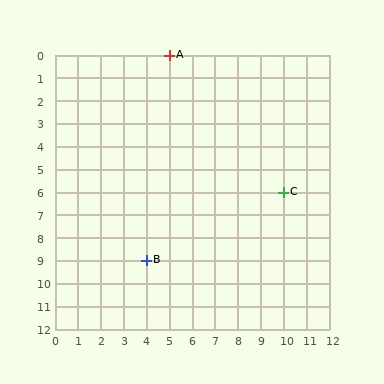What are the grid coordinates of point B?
Point B is at grid coordinates (4, 9).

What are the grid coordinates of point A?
Point A is at grid coordinates (5, 0).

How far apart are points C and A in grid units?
Points C and A are 5 columns and 6 rows apart (about 7.8 grid units diagonally).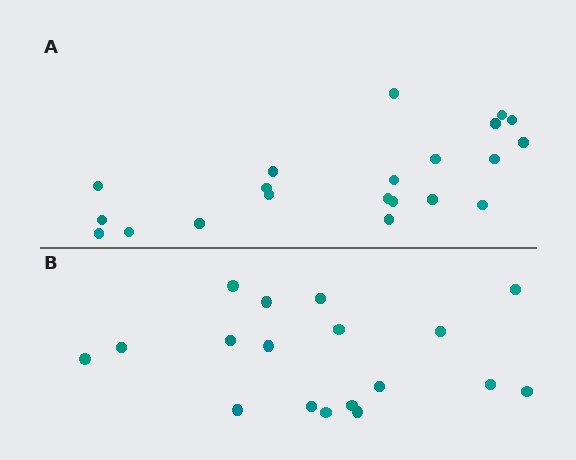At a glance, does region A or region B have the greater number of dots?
Region A (the top region) has more dots.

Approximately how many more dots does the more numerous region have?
Region A has just a few more — roughly 2 or 3 more dots than region B.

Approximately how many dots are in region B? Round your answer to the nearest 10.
About 20 dots. (The exact count is 18, which rounds to 20.)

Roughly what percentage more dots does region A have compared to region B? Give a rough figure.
About 15% more.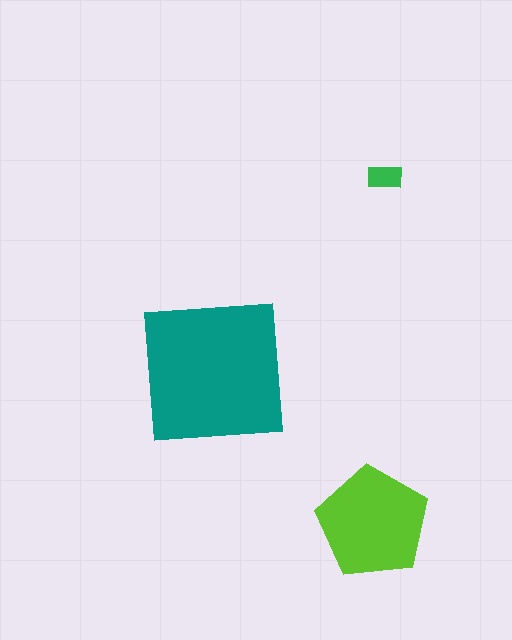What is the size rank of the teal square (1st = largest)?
1st.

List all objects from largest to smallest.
The teal square, the lime pentagon, the green rectangle.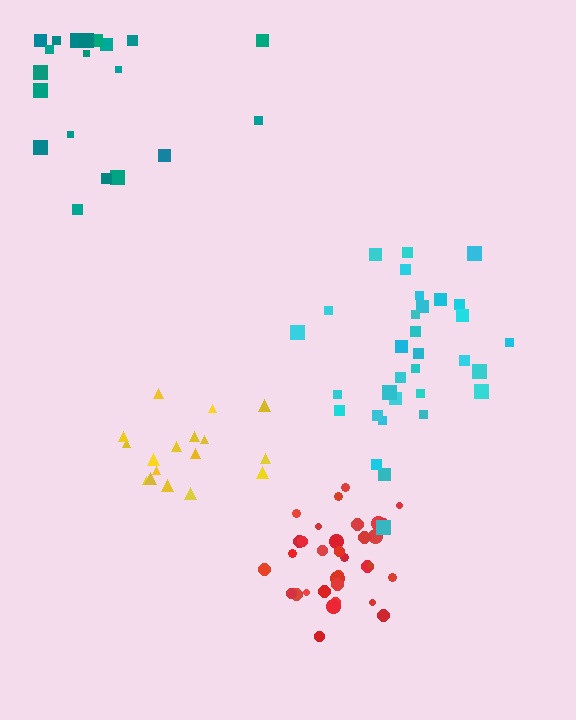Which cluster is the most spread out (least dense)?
Teal.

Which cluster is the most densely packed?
Red.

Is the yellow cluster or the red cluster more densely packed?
Red.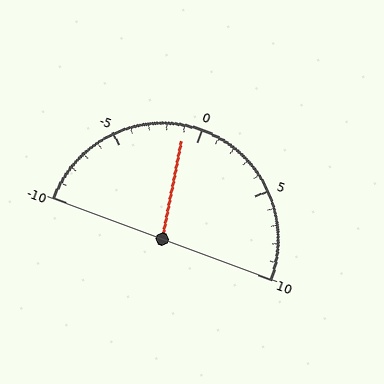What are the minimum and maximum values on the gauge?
The gauge ranges from -10 to 10.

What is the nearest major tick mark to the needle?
The nearest major tick mark is 0.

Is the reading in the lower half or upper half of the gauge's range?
The reading is in the lower half of the range (-10 to 10).